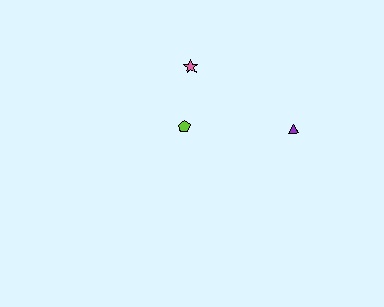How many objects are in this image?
There are 3 objects.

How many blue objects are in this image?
There are no blue objects.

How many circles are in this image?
There are no circles.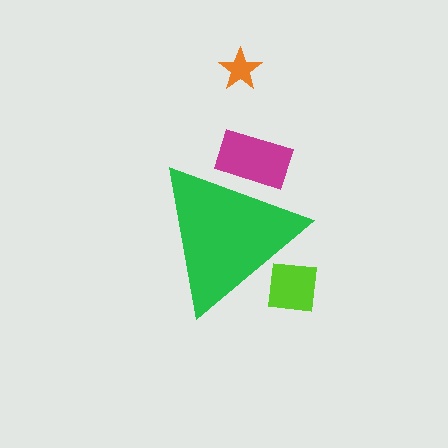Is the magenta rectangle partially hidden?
Yes, the magenta rectangle is partially hidden behind the green triangle.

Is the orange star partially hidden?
No, the orange star is fully visible.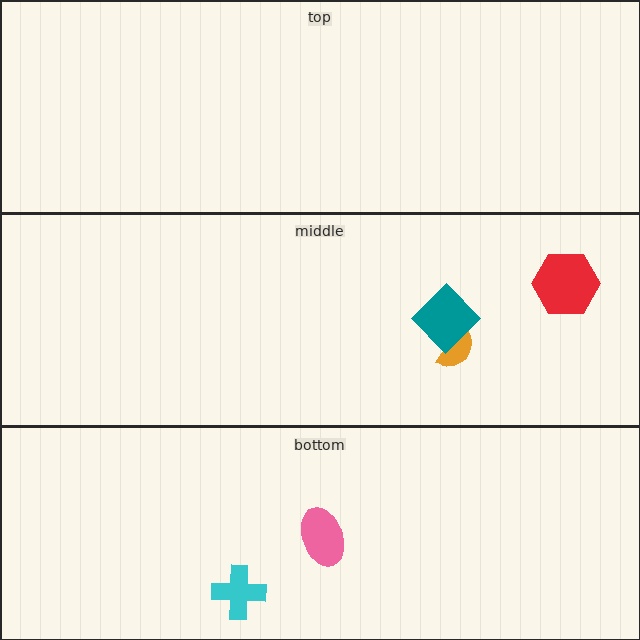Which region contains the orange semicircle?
The middle region.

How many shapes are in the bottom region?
2.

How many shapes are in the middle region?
3.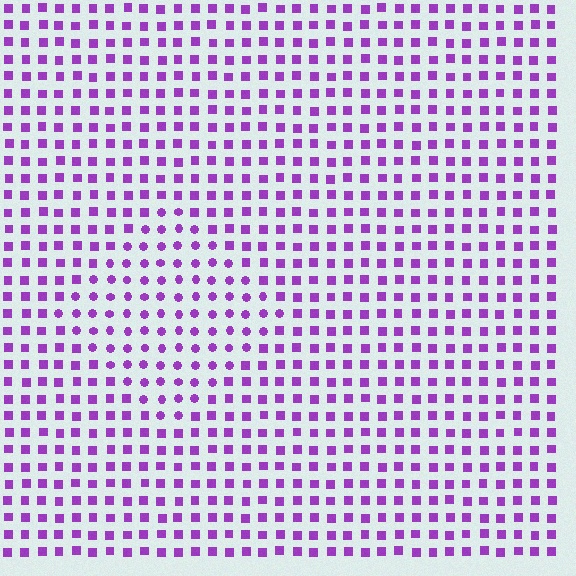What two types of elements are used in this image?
The image uses circles inside the diamond region and squares outside it.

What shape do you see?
I see a diamond.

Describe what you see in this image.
The image is filled with small purple elements arranged in a uniform grid. A diamond-shaped region contains circles, while the surrounding area contains squares. The boundary is defined purely by the change in element shape.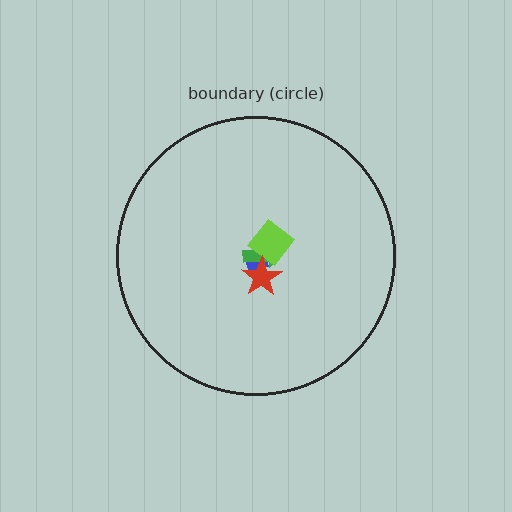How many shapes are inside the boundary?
4 inside, 0 outside.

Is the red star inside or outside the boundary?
Inside.